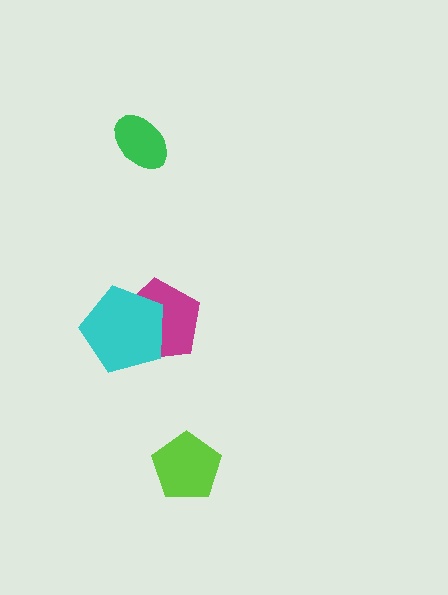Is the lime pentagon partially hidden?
No, no other shape covers it.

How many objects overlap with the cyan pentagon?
1 object overlaps with the cyan pentagon.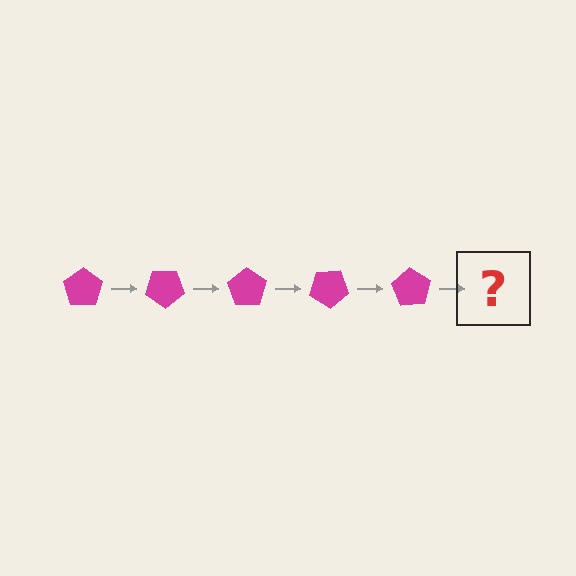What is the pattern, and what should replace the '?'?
The pattern is that the pentagon rotates 35 degrees each step. The '?' should be a magenta pentagon rotated 175 degrees.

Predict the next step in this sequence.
The next step is a magenta pentagon rotated 175 degrees.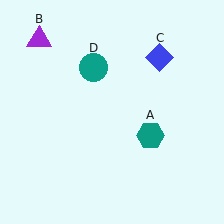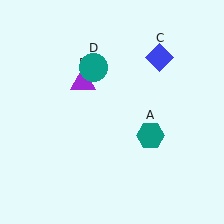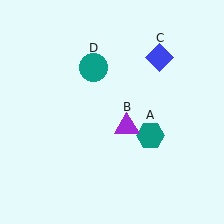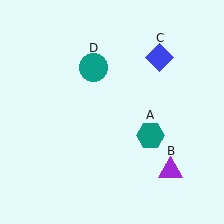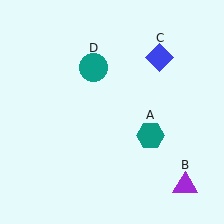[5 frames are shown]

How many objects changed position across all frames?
1 object changed position: purple triangle (object B).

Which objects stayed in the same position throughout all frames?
Teal hexagon (object A) and blue diamond (object C) and teal circle (object D) remained stationary.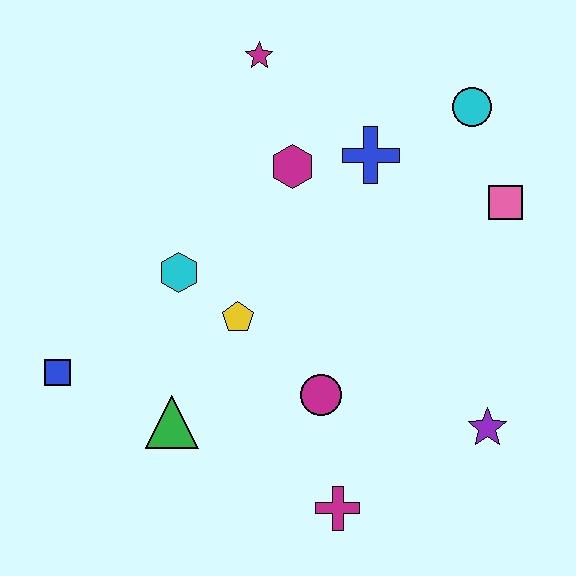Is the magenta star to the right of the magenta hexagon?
No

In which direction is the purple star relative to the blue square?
The purple star is to the right of the blue square.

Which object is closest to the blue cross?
The magenta hexagon is closest to the blue cross.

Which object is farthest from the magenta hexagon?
The magenta cross is farthest from the magenta hexagon.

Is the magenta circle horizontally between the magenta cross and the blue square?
Yes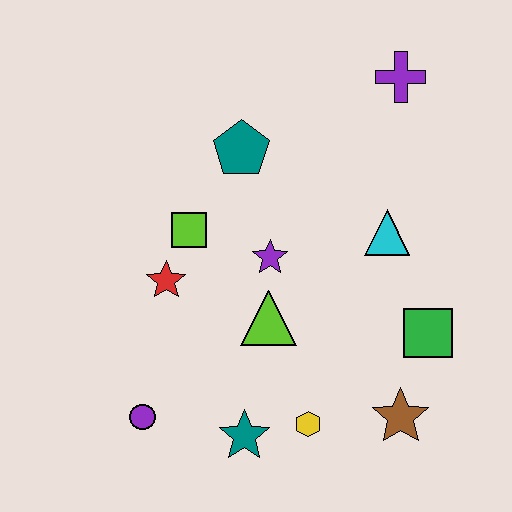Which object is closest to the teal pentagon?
The lime square is closest to the teal pentagon.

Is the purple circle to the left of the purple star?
Yes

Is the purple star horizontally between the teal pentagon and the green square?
Yes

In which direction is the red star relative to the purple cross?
The red star is to the left of the purple cross.